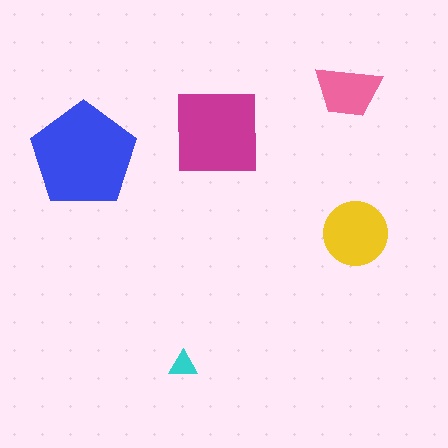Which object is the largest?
The blue pentagon.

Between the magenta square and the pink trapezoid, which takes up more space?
The magenta square.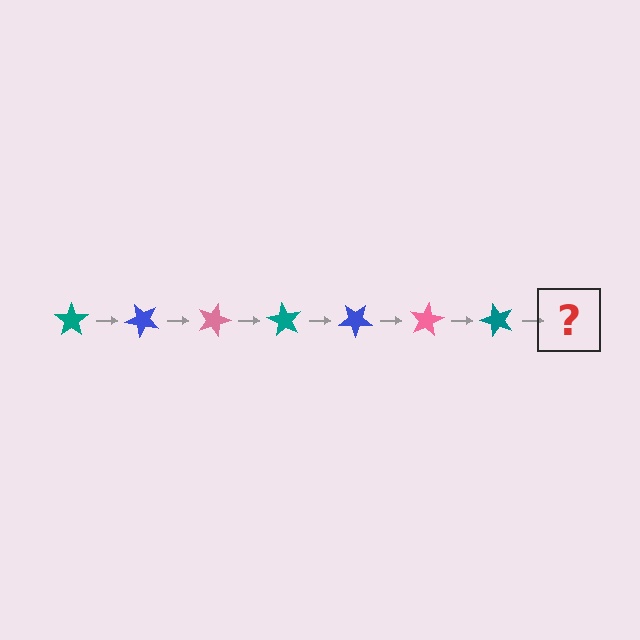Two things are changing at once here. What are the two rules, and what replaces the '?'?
The two rules are that it rotates 45 degrees each step and the color cycles through teal, blue, and pink. The '?' should be a blue star, rotated 315 degrees from the start.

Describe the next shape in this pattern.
It should be a blue star, rotated 315 degrees from the start.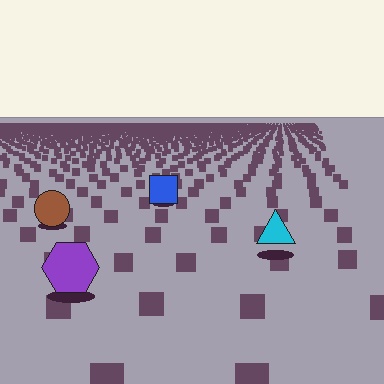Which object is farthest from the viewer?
The blue square is farthest from the viewer. It appears smaller and the ground texture around it is denser.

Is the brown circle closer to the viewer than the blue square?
Yes. The brown circle is closer — you can tell from the texture gradient: the ground texture is coarser near it.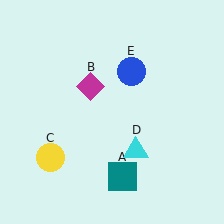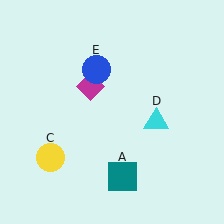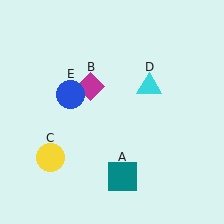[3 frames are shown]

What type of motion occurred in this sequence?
The cyan triangle (object D), blue circle (object E) rotated counterclockwise around the center of the scene.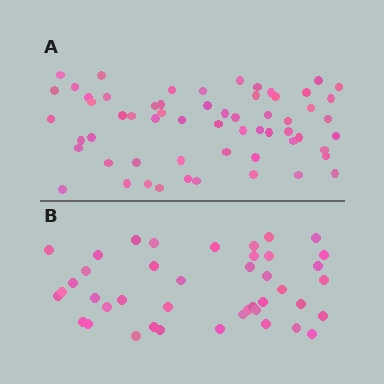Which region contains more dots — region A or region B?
Region A (the top region) has more dots.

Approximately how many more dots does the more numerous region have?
Region A has approximately 20 more dots than region B.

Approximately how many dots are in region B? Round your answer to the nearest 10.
About 40 dots. (The exact count is 42, which rounds to 40.)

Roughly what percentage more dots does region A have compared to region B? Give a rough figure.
About 45% more.